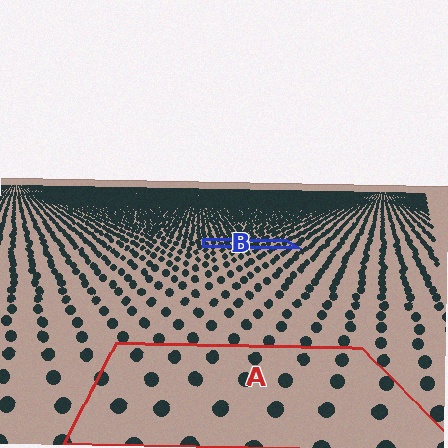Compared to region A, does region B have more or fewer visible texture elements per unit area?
Region B has more texture elements per unit area — they are packed more densely because it is farther away.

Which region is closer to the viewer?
Region A is closer. The texture elements there are larger and more spread out.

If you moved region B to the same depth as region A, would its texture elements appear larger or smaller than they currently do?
They would appear larger. At a closer depth, the same texture elements are projected at a bigger on-screen size.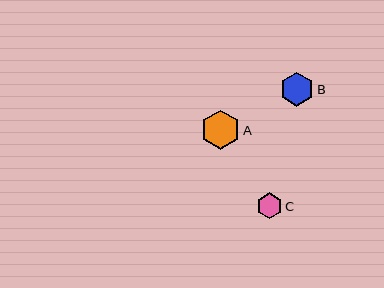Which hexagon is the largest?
Hexagon A is the largest with a size of approximately 39 pixels.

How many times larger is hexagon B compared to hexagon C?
Hexagon B is approximately 1.3 times the size of hexagon C.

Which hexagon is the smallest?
Hexagon C is the smallest with a size of approximately 26 pixels.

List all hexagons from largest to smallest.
From largest to smallest: A, B, C.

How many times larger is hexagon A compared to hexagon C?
Hexagon A is approximately 1.5 times the size of hexagon C.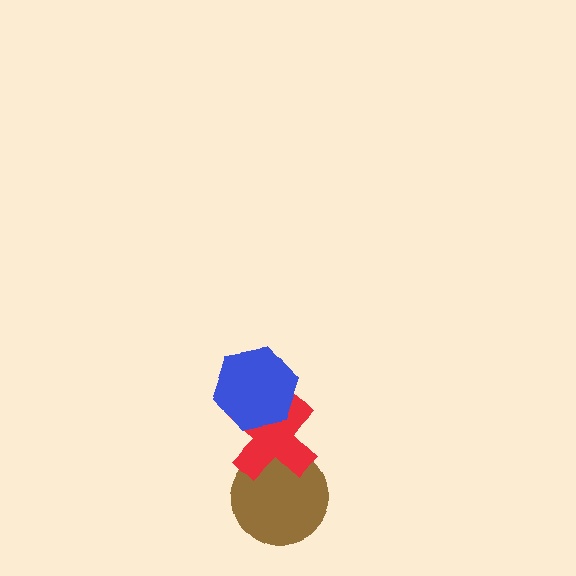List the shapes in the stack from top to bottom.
From top to bottom: the blue hexagon, the red cross, the brown circle.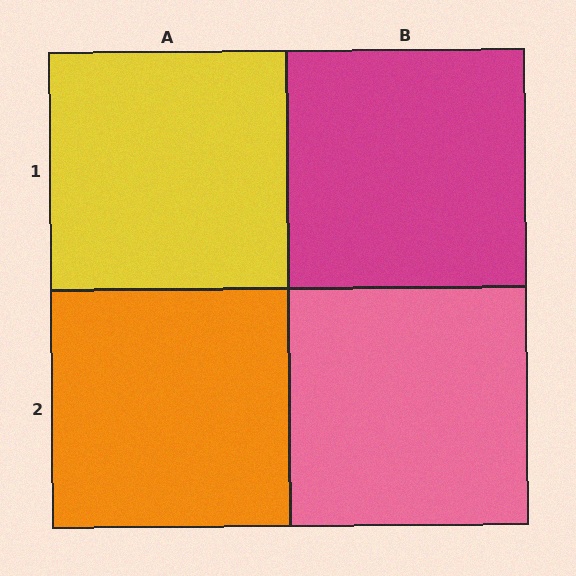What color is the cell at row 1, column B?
Magenta.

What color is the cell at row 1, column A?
Yellow.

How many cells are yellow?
1 cell is yellow.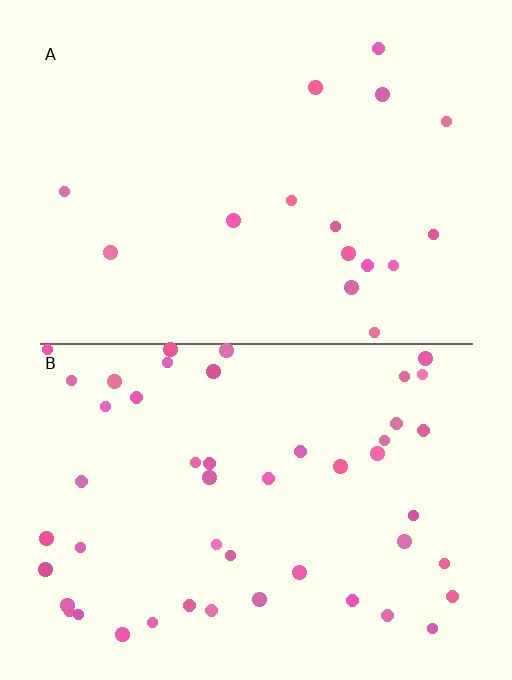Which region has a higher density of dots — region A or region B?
B (the bottom).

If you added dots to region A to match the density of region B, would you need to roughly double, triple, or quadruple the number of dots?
Approximately triple.